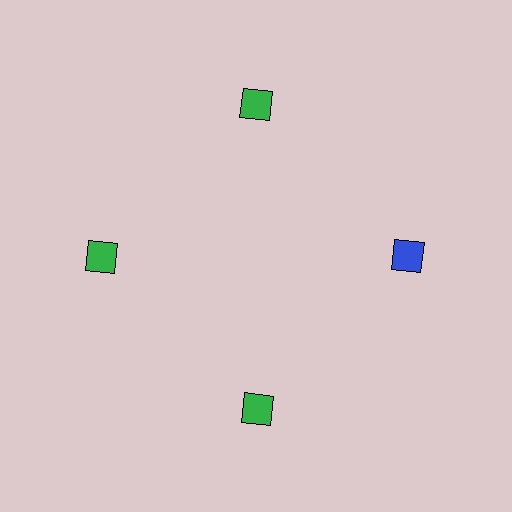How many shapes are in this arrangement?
There are 4 shapes arranged in a ring pattern.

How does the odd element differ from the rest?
It has a different color: blue instead of green.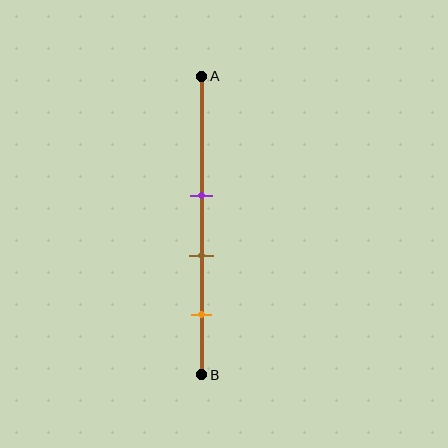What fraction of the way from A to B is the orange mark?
The orange mark is approximately 80% (0.8) of the way from A to B.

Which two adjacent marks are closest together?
The purple and brown marks are the closest adjacent pair.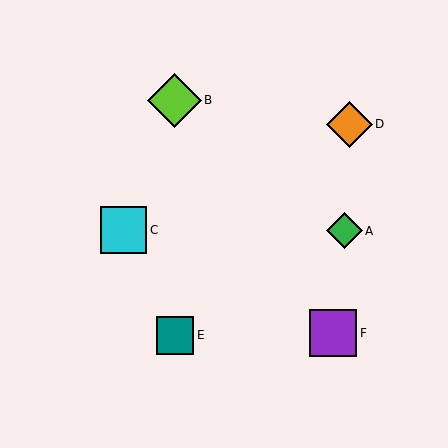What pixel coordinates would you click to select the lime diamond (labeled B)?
Click at (174, 100) to select the lime diamond B.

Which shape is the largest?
The lime diamond (labeled B) is the largest.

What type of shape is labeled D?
Shape D is an orange diamond.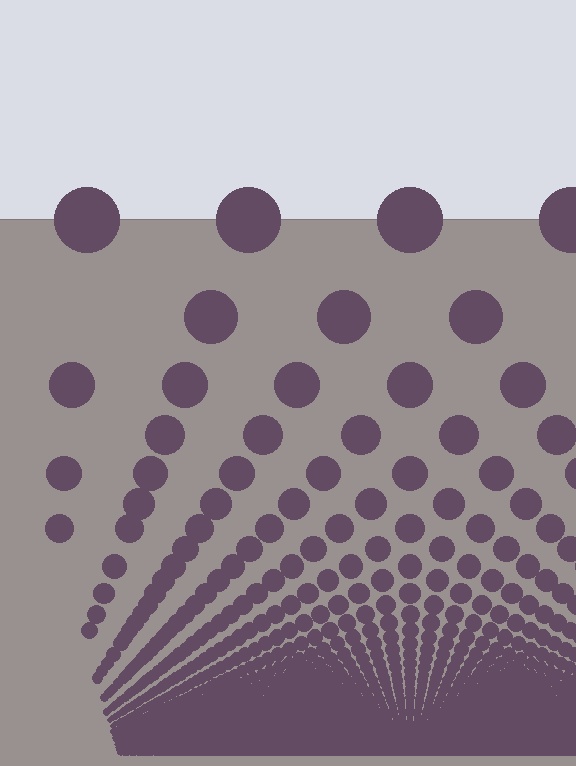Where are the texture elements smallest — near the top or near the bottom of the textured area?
Near the bottom.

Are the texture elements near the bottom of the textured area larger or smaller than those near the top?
Smaller. The gradient is inverted — elements near the bottom are smaller and denser.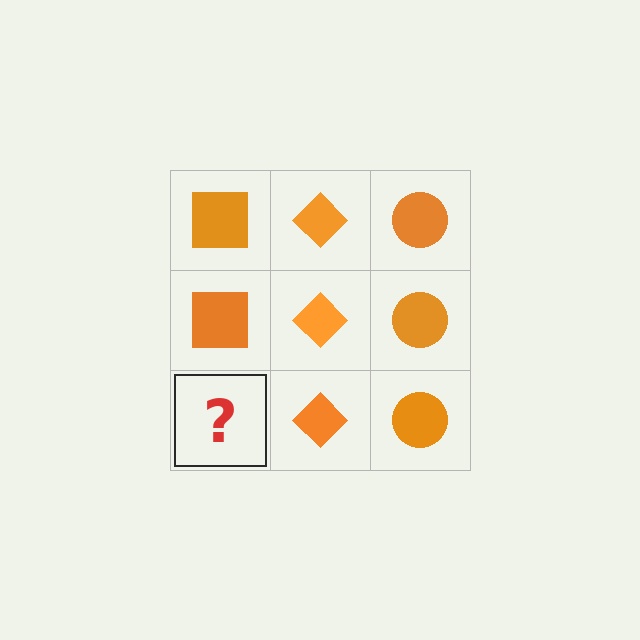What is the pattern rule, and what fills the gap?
The rule is that each column has a consistent shape. The gap should be filled with an orange square.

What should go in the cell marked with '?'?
The missing cell should contain an orange square.